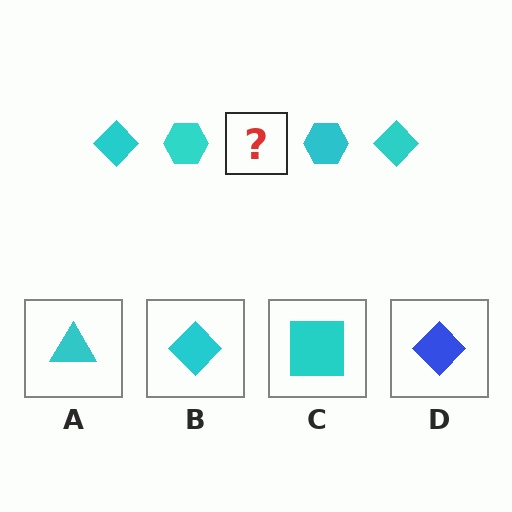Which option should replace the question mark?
Option B.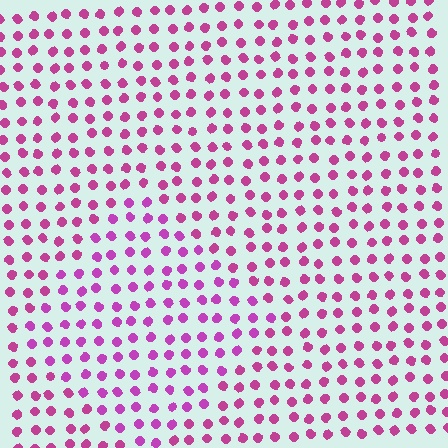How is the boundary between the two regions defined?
The boundary is defined purely by a slight shift in hue (about 18 degrees). Spacing, size, and orientation are identical on both sides.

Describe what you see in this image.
The image is filled with small magenta elements in a uniform arrangement. A diamond-shaped region is visible where the elements are tinted to a slightly different hue, forming a subtle color boundary.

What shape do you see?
I see a diamond.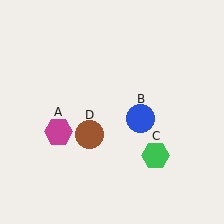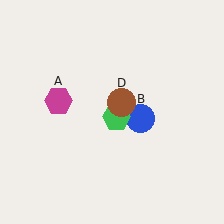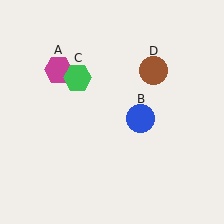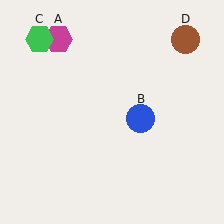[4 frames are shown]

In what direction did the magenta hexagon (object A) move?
The magenta hexagon (object A) moved up.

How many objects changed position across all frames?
3 objects changed position: magenta hexagon (object A), green hexagon (object C), brown circle (object D).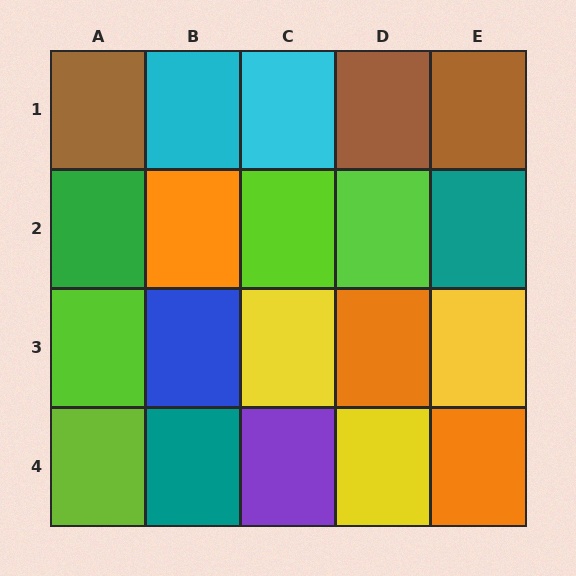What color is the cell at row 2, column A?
Green.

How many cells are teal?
2 cells are teal.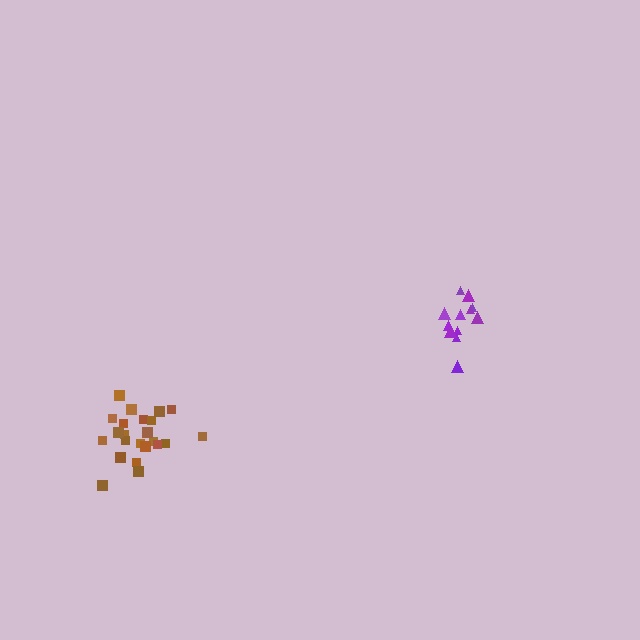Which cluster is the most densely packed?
Brown.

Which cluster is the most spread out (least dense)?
Purple.